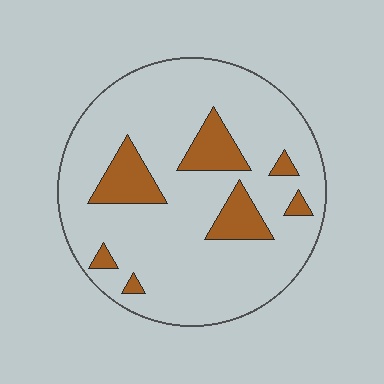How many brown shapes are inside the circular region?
7.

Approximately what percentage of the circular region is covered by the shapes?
Approximately 15%.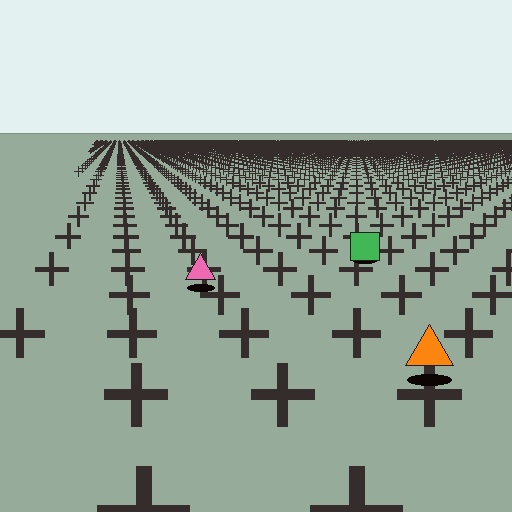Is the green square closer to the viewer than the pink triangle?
No. The pink triangle is closer — you can tell from the texture gradient: the ground texture is coarser near it.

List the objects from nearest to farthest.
From nearest to farthest: the orange triangle, the pink triangle, the green square.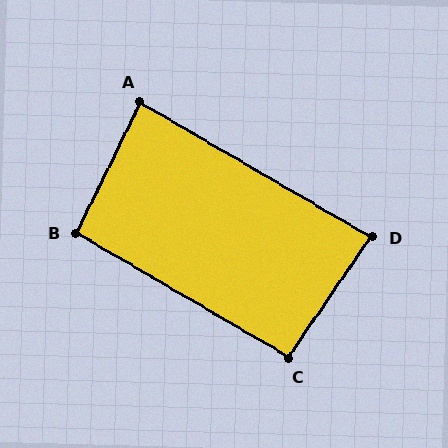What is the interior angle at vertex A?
Approximately 86 degrees (approximately right).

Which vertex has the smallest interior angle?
D, at approximately 86 degrees.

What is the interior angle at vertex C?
Approximately 94 degrees (approximately right).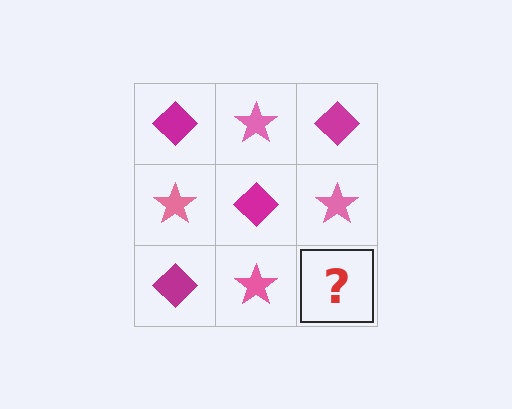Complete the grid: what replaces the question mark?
The question mark should be replaced with a magenta diamond.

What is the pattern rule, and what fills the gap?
The rule is that it alternates magenta diamond and pink star in a checkerboard pattern. The gap should be filled with a magenta diamond.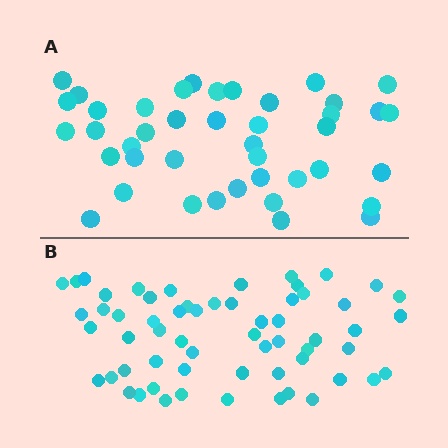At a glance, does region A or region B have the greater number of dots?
Region B (the bottom region) has more dots.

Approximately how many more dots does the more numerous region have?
Region B has approximately 20 more dots than region A.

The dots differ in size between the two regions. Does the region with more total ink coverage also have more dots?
No. Region A has more total ink coverage because its dots are larger, but region B actually contains more individual dots. Total area can be misleading — the number of items is what matters here.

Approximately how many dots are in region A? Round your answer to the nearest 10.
About 40 dots. (The exact count is 42, which rounds to 40.)